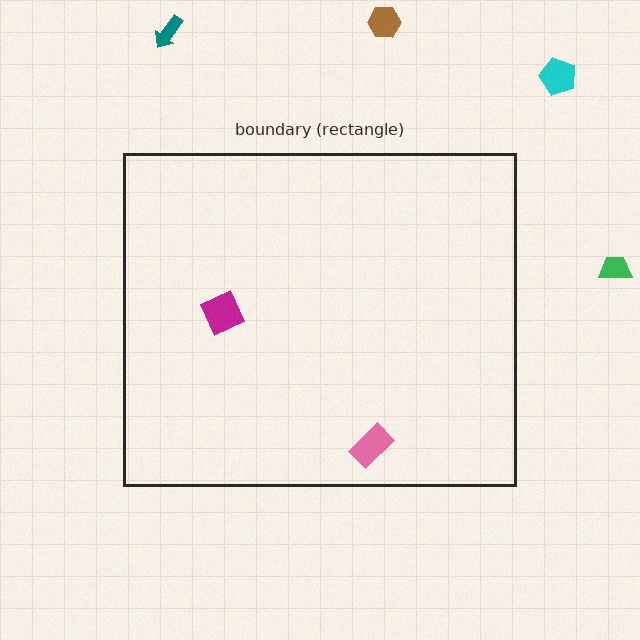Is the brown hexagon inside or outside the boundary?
Outside.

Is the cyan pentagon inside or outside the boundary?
Outside.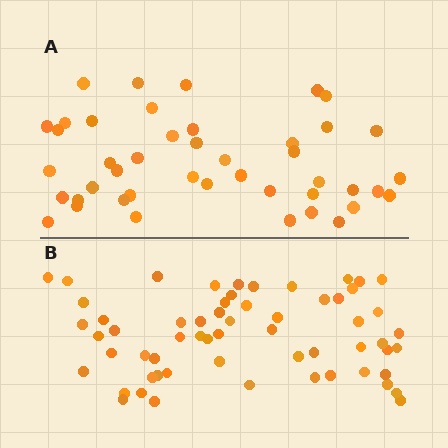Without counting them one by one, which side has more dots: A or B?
Region B (the bottom region) has more dots.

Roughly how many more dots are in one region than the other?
Region B has approximately 15 more dots than region A.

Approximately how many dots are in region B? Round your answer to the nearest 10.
About 60 dots.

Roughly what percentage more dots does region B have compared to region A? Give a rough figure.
About 35% more.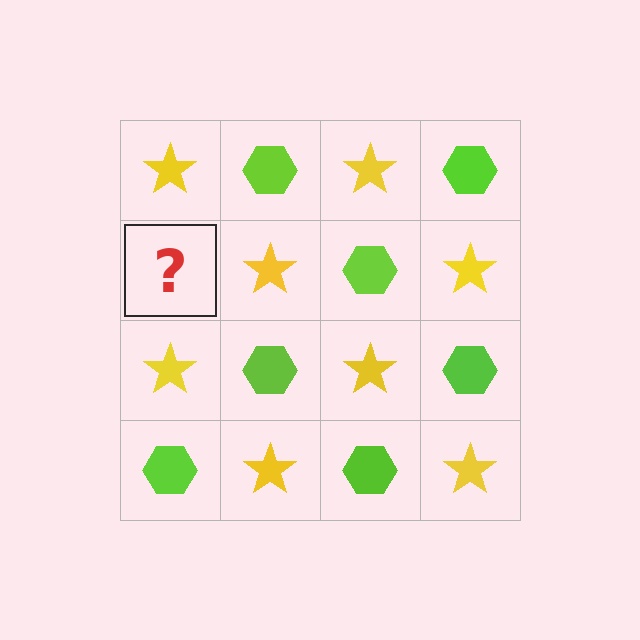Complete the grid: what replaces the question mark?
The question mark should be replaced with a lime hexagon.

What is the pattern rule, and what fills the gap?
The rule is that it alternates yellow star and lime hexagon in a checkerboard pattern. The gap should be filled with a lime hexagon.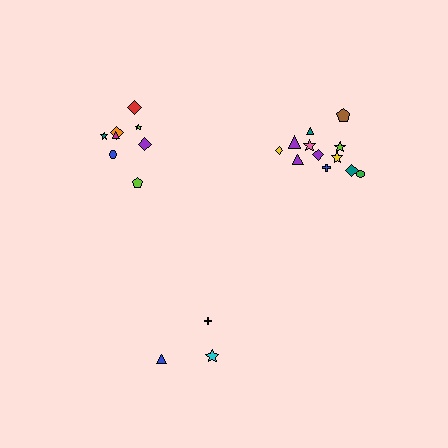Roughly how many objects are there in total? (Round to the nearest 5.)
Roughly 25 objects in total.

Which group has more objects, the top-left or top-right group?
The top-right group.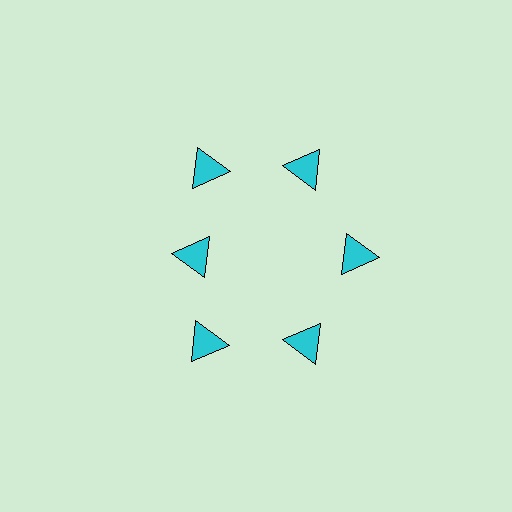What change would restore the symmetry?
The symmetry would be restored by moving it outward, back onto the ring so that all 6 triangles sit at equal angles and equal distance from the center.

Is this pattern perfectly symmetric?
No. The 6 cyan triangles are arranged in a ring, but one element near the 9 o'clock position is pulled inward toward the center, breaking the 6-fold rotational symmetry.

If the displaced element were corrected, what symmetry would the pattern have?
It would have 6-fold rotational symmetry — the pattern would map onto itself every 60 degrees.